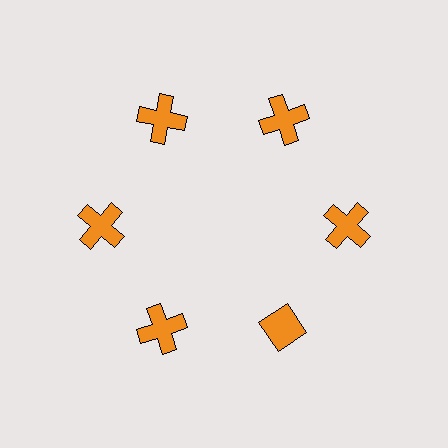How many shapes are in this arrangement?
There are 6 shapes arranged in a ring pattern.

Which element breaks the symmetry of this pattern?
The orange diamond at roughly the 5 o'clock position breaks the symmetry. All other shapes are orange crosses.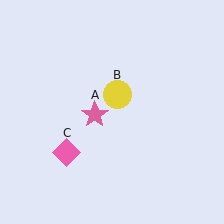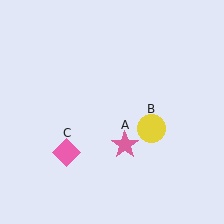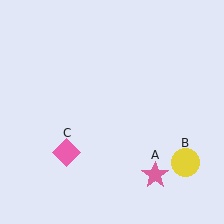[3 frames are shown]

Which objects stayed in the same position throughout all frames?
Pink diamond (object C) remained stationary.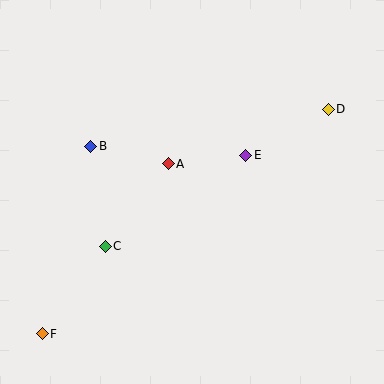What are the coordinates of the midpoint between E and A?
The midpoint between E and A is at (207, 160).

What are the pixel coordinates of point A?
Point A is at (168, 164).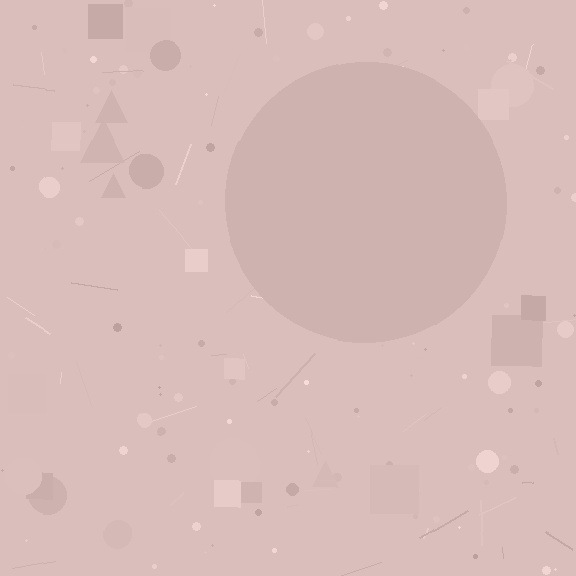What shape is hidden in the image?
A circle is hidden in the image.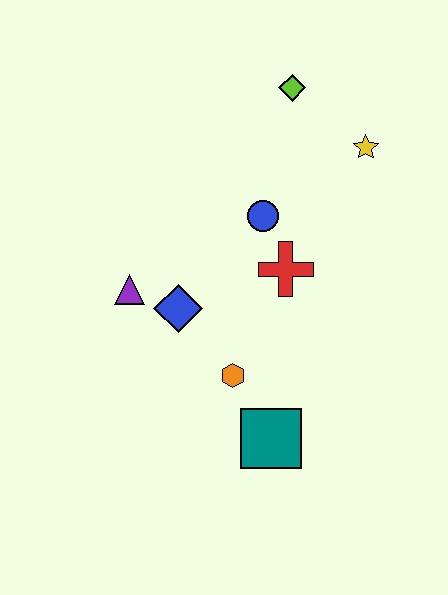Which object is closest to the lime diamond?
The yellow star is closest to the lime diamond.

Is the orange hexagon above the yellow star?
No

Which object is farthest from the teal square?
The lime diamond is farthest from the teal square.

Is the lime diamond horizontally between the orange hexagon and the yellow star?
Yes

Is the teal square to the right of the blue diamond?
Yes